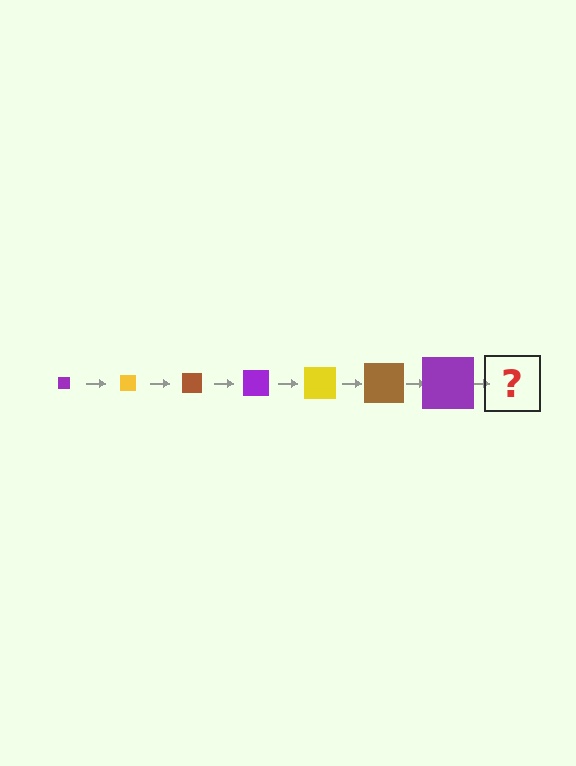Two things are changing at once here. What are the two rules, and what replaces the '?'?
The two rules are that the square grows larger each step and the color cycles through purple, yellow, and brown. The '?' should be a yellow square, larger than the previous one.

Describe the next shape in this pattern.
It should be a yellow square, larger than the previous one.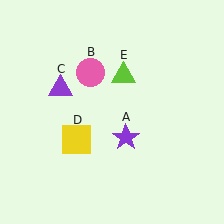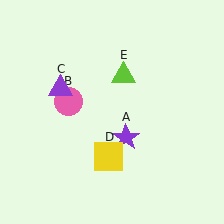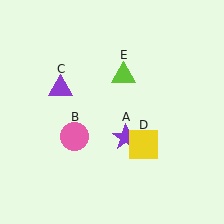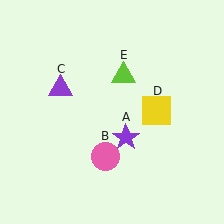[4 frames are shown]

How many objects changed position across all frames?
2 objects changed position: pink circle (object B), yellow square (object D).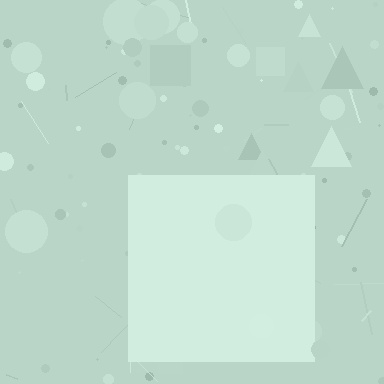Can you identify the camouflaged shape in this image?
The camouflaged shape is a square.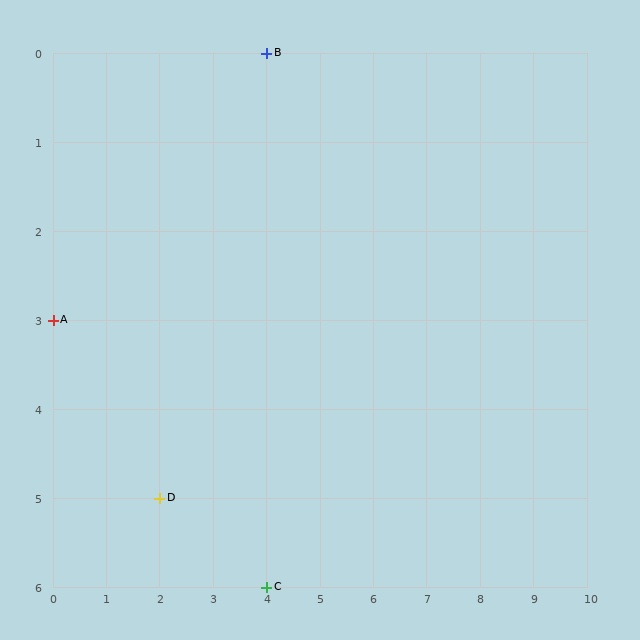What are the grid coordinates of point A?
Point A is at grid coordinates (0, 3).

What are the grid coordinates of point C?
Point C is at grid coordinates (4, 6).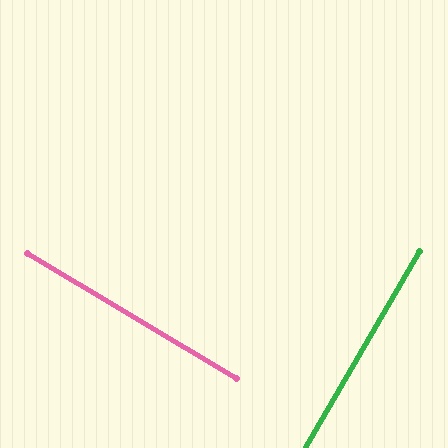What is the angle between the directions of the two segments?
Approximately 89 degrees.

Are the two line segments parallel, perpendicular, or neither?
Perpendicular — they meet at approximately 89°.